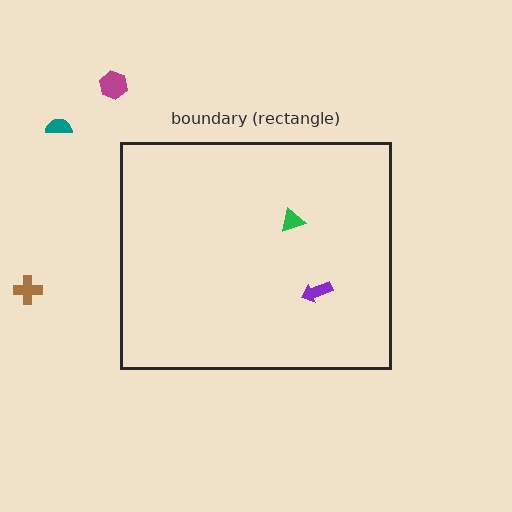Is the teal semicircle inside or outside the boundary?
Outside.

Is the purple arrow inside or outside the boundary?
Inside.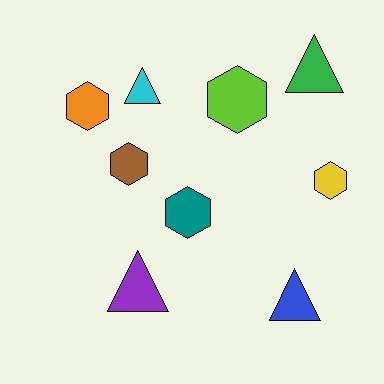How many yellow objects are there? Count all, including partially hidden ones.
There is 1 yellow object.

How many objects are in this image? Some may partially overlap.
There are 9 objects.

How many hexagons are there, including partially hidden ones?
There are 5 hexagons.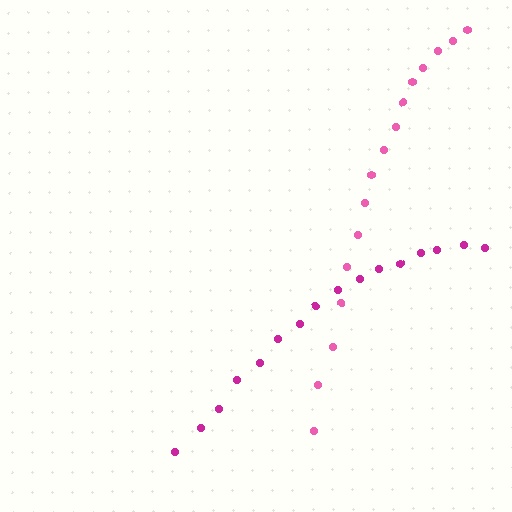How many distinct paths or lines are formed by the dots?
There are 2 distinct paths.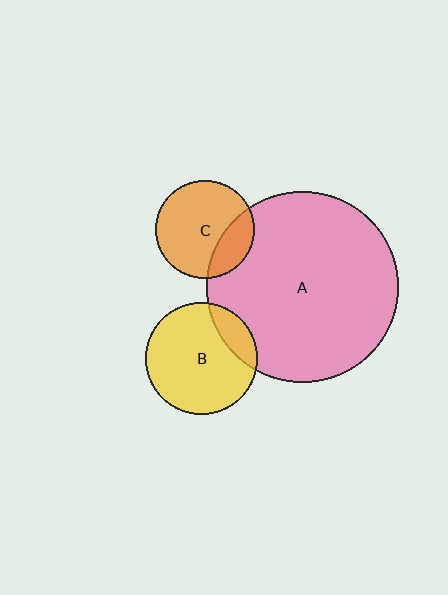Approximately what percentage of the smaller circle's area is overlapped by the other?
Approximately 15%.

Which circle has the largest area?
Circle A (pink).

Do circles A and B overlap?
Yes.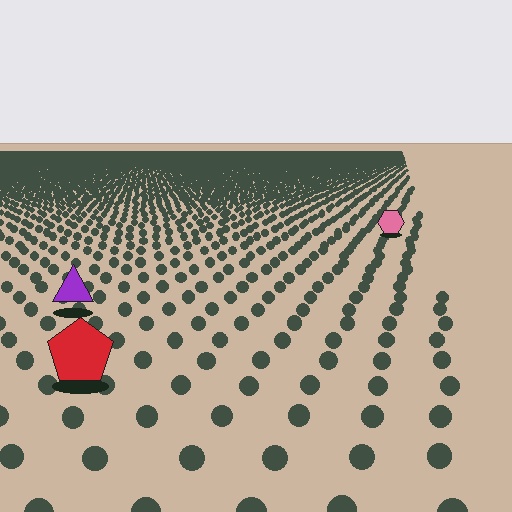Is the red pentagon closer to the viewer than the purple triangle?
Yes. The red pentagon is closer — you can tell from the texture gradient: the ground texture is coarser near it.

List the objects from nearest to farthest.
From nearest to farthest: the red pentagon, the purple triangle, the pink hexagon.